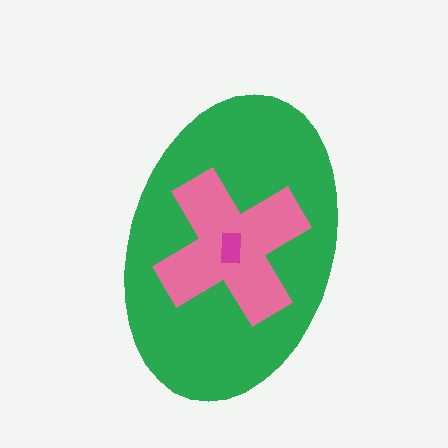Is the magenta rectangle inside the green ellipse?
Yes.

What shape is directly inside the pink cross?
The magenta rectangle.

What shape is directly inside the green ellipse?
The pink cross.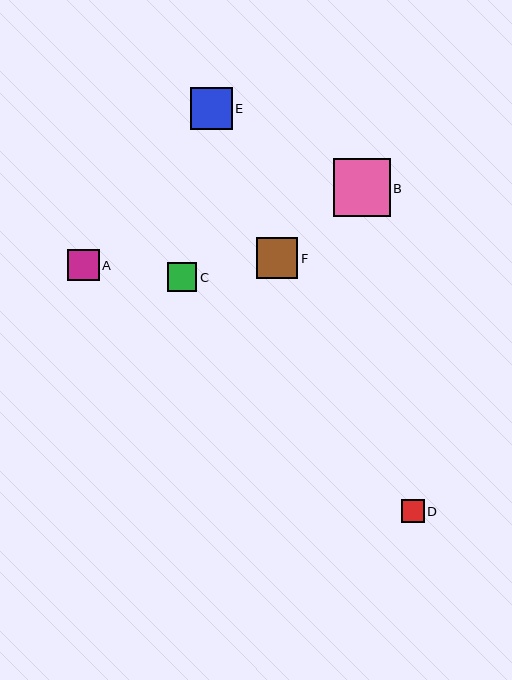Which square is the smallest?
Square D is the smallest with a size of approximately 23 pixels.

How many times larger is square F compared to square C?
Square F is approximately 1.4 times the size of square C.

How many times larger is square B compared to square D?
Square B is approximately 2.5 times the size of square D.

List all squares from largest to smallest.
From largest to smallest: B, E, F, A, C, D.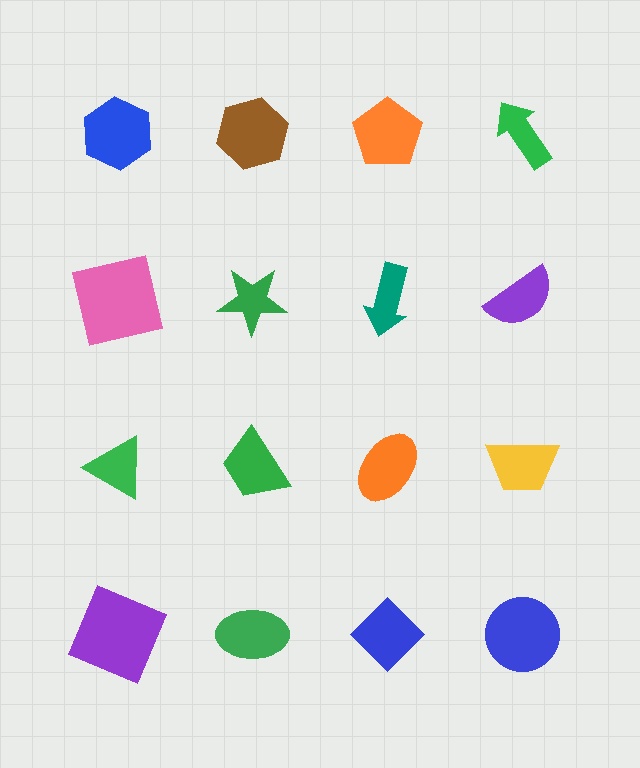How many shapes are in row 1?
4 shapes.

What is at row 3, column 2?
A green trapezoid.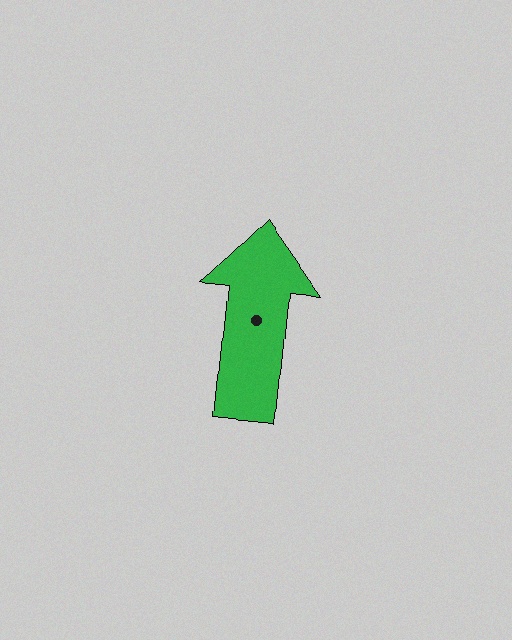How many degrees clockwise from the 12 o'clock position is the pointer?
Approximately 6 degrees.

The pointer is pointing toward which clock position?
Roughly 12 o'clock.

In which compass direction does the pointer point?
North.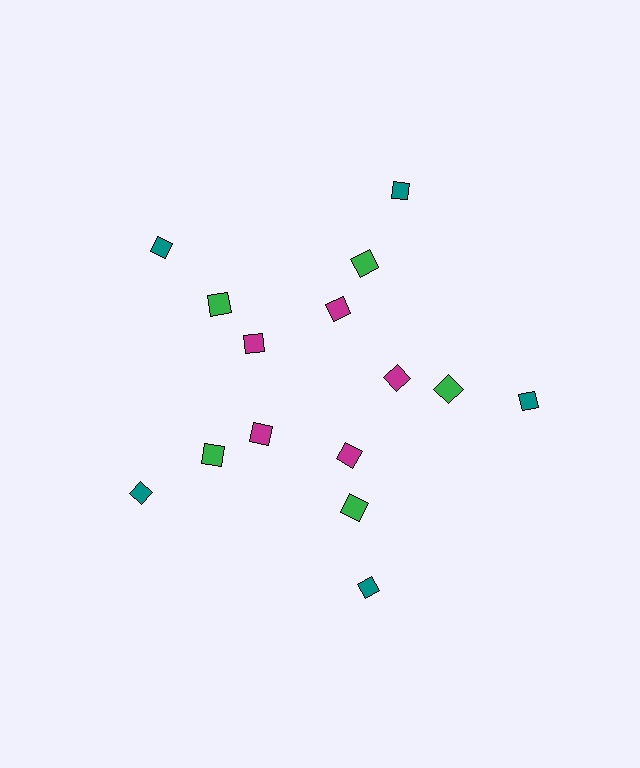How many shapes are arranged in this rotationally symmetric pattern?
There are 15 shapes, arranged in 5 groups of 3.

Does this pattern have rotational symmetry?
Yes, this pattern has 5-fold rotational symmetry. It looks the same after rotating 72 degrees around the center.